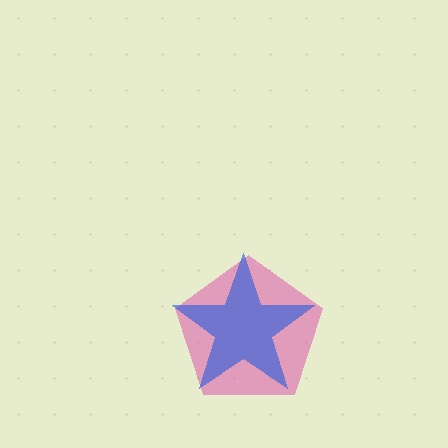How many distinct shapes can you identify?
There are 2 distinct shapes: a pink pentagon, a blue star.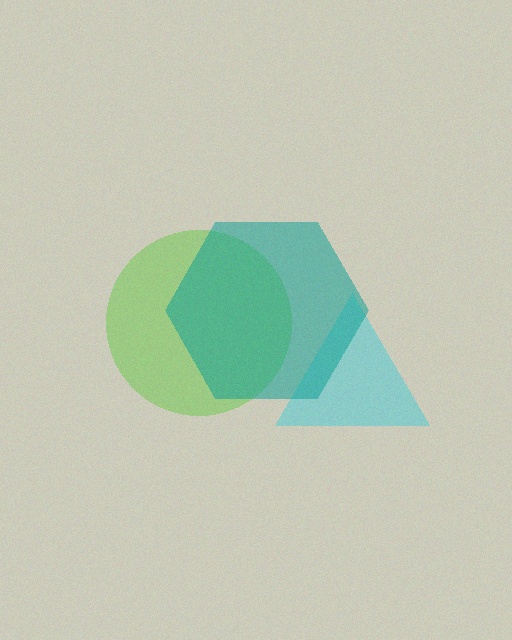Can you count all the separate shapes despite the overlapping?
Yes, there are 3 separate shapes.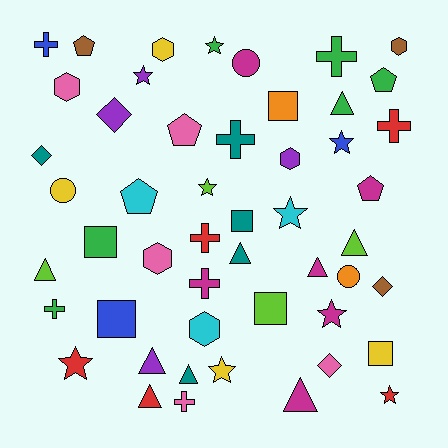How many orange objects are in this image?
There are 2 orange objects.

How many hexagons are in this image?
There are 6 hexagons.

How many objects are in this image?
There are 50 objects.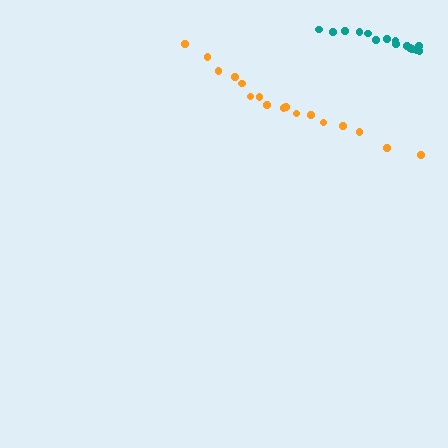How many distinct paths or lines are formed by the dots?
There are 2 distinct paths.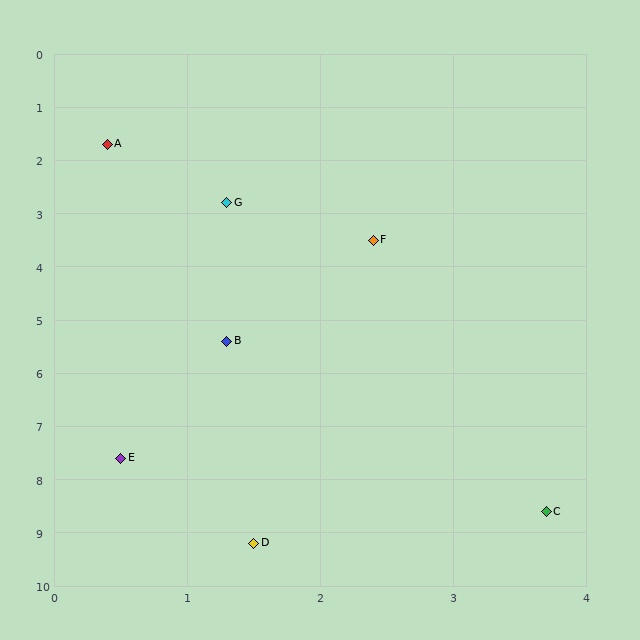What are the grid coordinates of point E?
Point E is at approximately (0.5, 7.6).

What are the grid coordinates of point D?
Point D is at approximately (1.5, 9.2).